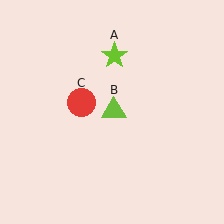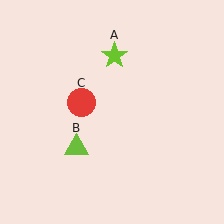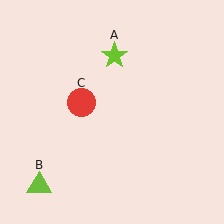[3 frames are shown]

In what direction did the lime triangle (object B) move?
The lime triangle (object B) moved down and to the left.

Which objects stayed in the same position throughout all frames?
Lime star (object A) and red circle (object C) remained stationary.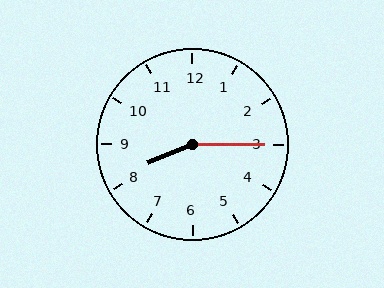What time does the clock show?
8:15.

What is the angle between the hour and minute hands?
Approximately 158 degrees.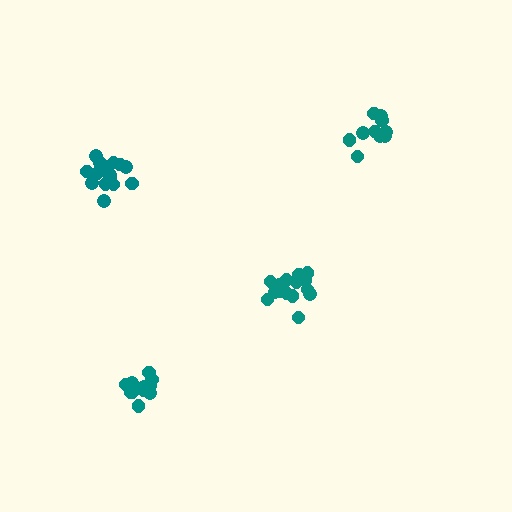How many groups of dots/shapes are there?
There are 4 groups.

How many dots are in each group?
Group 1: 11 dots, Group 2: 11 dots, Group 3: 16 dots, Group 4: 16 dots (54 total).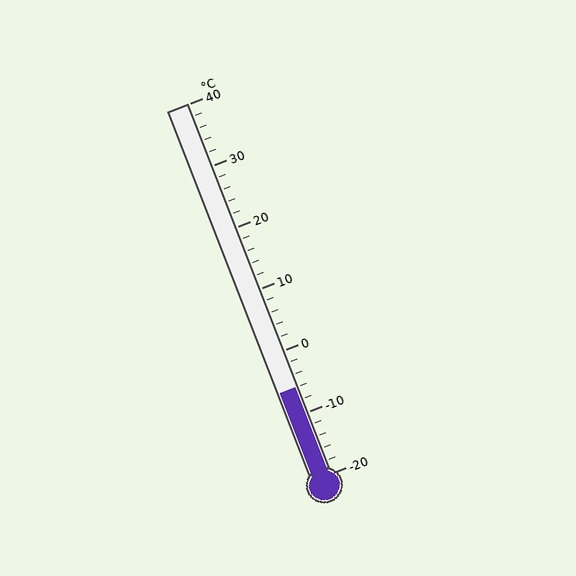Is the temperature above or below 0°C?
The temperature is below 0°C.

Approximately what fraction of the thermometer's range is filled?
The thermometer is filled to approximately 25% of its range.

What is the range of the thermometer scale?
The thermometer scale ranges from -20°C to 40°C.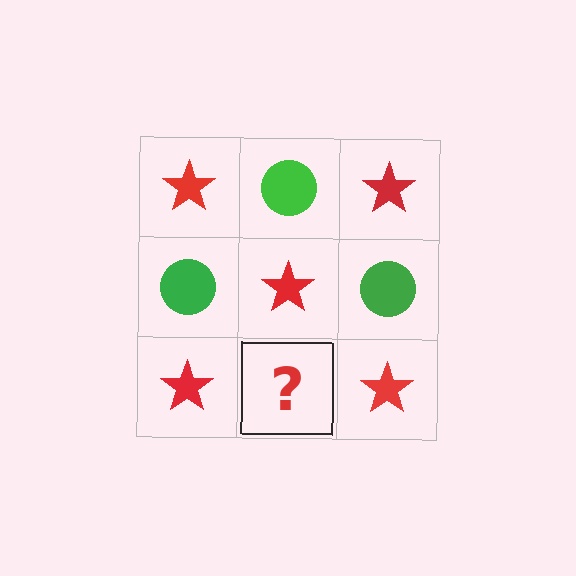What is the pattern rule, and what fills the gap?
The rule is that it alternates red star and green circle in a checkerboard pattern. The gap should be filled with a green circle.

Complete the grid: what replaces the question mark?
The question mark should be replaced with a green circle.